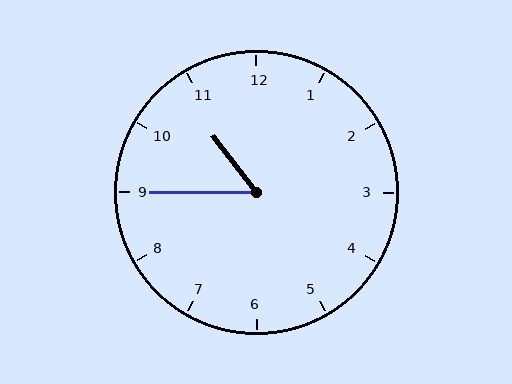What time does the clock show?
10:45.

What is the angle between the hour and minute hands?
Approximately 52 degrees.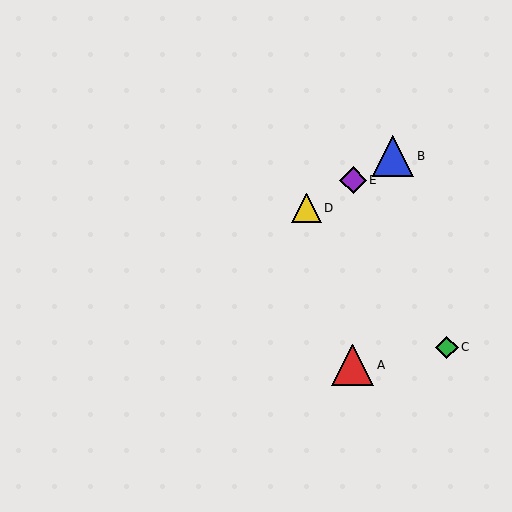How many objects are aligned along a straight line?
3 objects (B, D, E) are aligned along a straight line.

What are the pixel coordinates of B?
Object B is at (393, 156).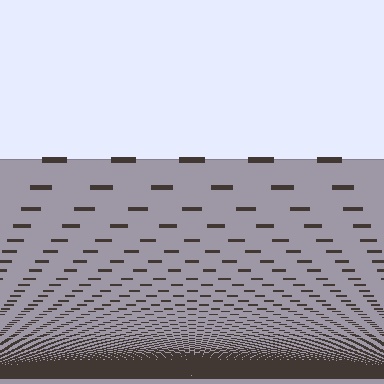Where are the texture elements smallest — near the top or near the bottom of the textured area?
Near the bottom.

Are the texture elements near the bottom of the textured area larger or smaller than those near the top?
Smaller. The gradient is inverted — elements near the bottom are smaller and denser.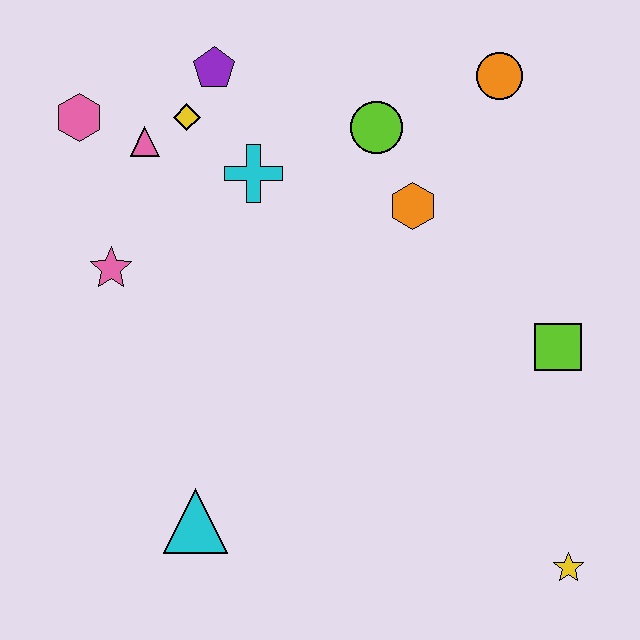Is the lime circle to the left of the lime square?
Yes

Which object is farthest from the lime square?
The pink hexagon is farthest from the lime square.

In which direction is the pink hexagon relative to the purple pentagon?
The pink hexagon is to the left of the purple pentagon.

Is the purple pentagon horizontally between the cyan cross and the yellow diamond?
Yes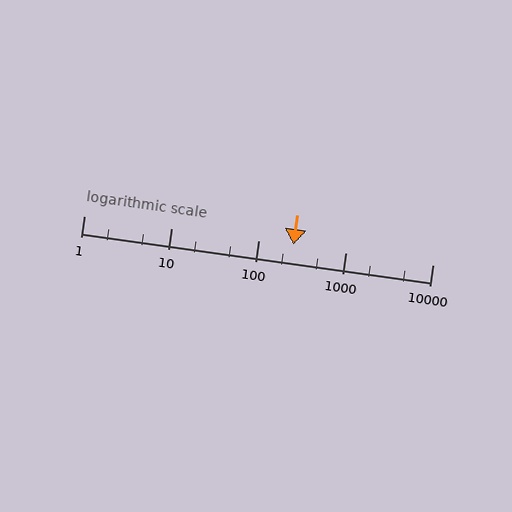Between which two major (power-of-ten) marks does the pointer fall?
The pointer is between 100 and 1000.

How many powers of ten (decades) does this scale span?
The scale spans 4 decades, from 1 to 10000.